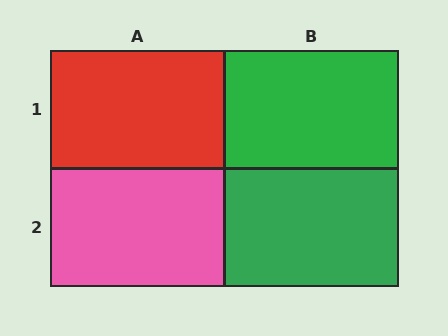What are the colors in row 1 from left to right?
Red, green.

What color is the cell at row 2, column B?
Green.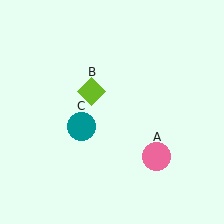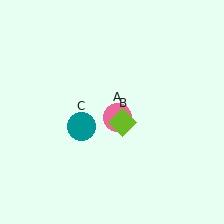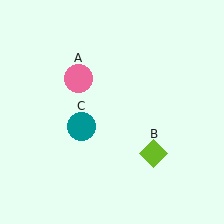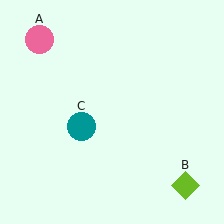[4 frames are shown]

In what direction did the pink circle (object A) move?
The pink circle (object A) moved up and to the left.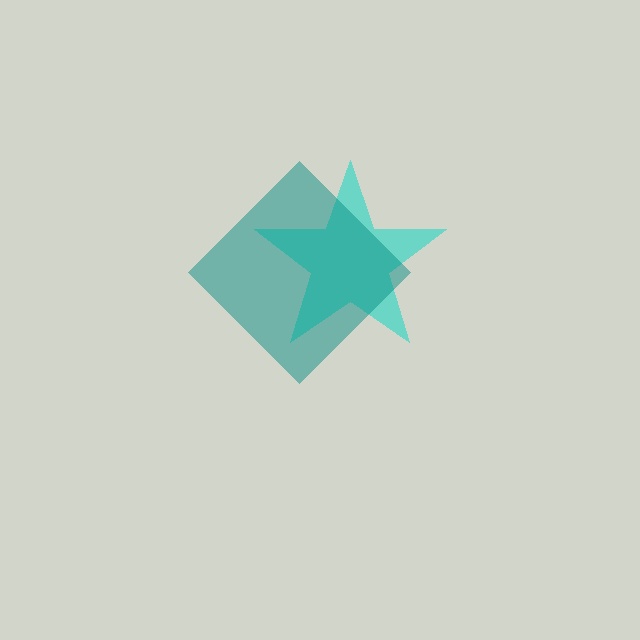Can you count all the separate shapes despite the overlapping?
Yes, there are 2 separate shapes.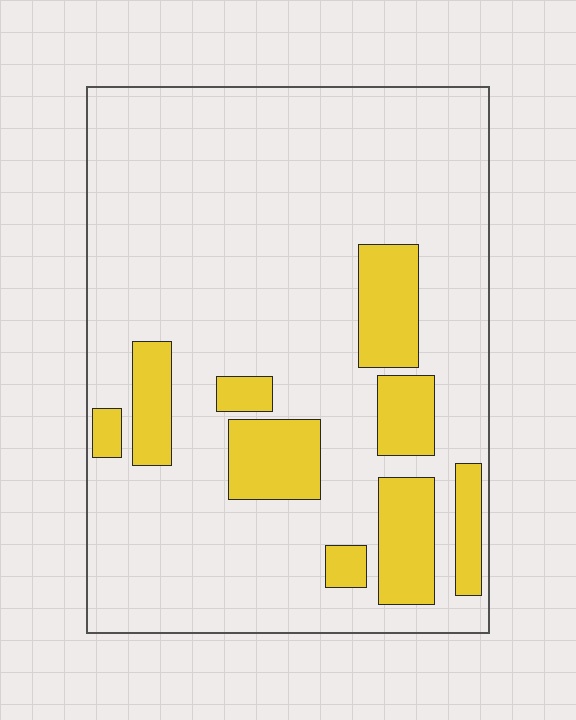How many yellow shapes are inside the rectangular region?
9.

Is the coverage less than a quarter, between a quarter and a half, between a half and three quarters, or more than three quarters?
Less than a quarter.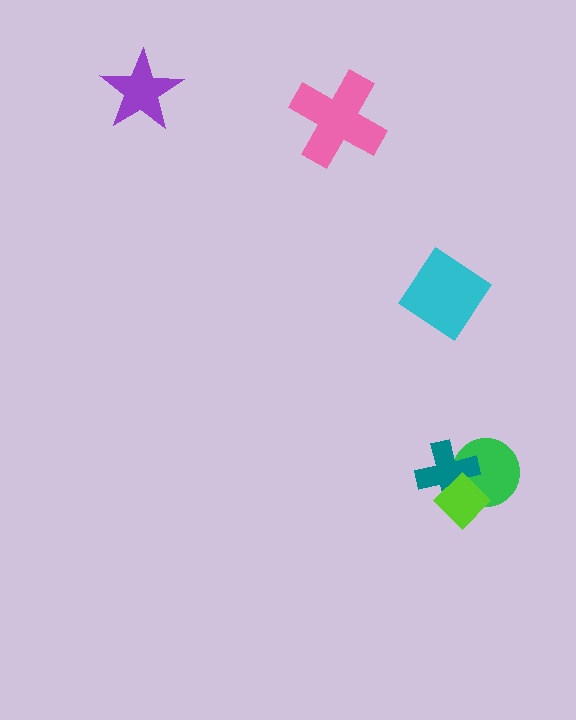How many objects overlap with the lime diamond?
2 objects overlap with the lime diamond.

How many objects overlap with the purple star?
0 objects overlap with the purple star.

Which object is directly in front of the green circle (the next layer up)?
The teal cross is directly in front of the green circle.